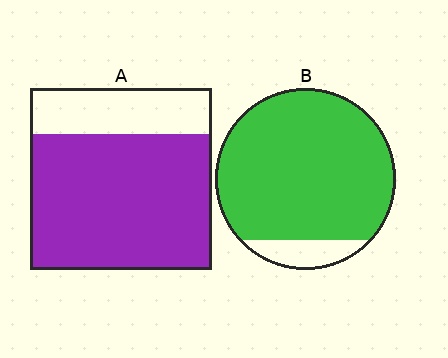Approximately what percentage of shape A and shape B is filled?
A is approximately 75% and B is approximately 90%.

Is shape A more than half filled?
Yes.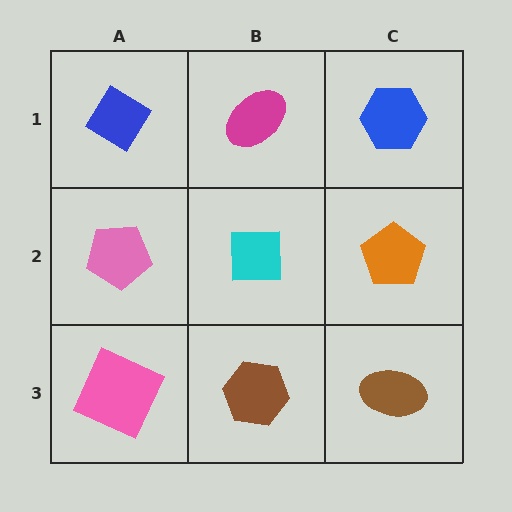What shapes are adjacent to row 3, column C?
An orange pentagon (row 2, column C), a brown hexagon (row 3, column B).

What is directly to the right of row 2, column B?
An orange pentagon.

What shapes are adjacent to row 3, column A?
A pink pentagon (row 2, column A), a brown hexagon (row 3, column B).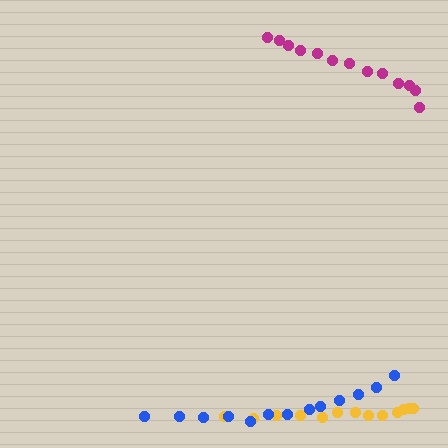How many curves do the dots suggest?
There are 3 distinct paths.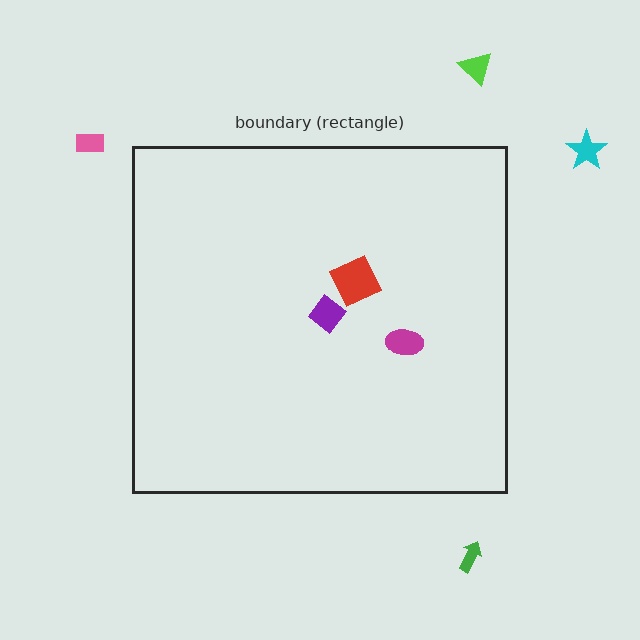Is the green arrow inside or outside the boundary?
Outside.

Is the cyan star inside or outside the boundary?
Outside.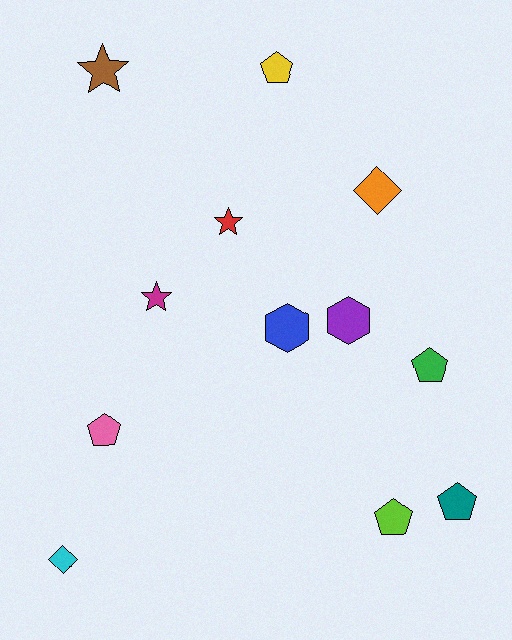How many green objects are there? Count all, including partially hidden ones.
There is 1 green object.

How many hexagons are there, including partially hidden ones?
There are 2 hexagons.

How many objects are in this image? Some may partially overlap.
There are 12 objects.